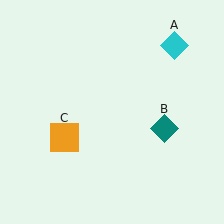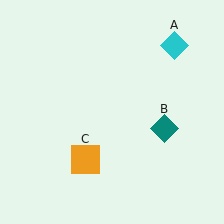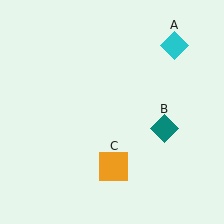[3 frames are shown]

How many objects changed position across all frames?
1 object changed position: orange square (object C).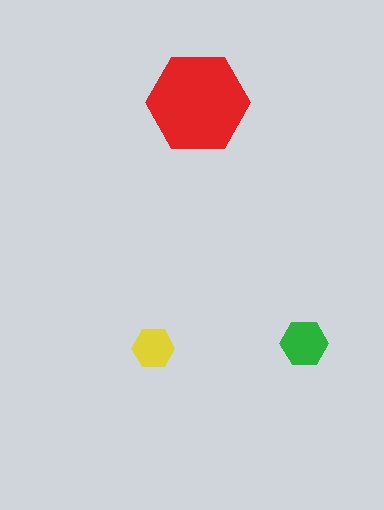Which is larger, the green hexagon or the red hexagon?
The red one.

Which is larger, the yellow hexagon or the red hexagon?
The red one.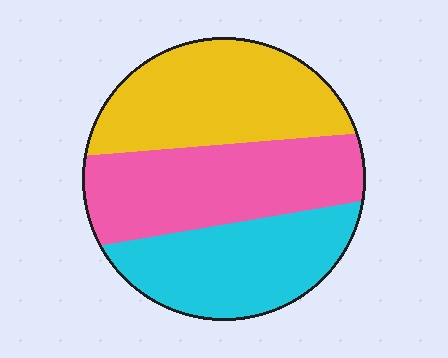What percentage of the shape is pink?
Pink takes up about one third (1/3) of the shape.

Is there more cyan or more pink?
Pink.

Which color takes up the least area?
Cyan, at roughly 30%.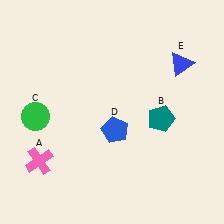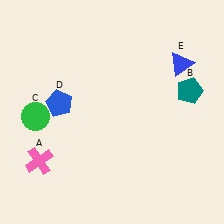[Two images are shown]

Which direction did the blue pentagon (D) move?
The blue pentagon (D) moved left.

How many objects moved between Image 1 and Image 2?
2 objects moved between the two images.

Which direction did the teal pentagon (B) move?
The teal pentagon (B) moved right.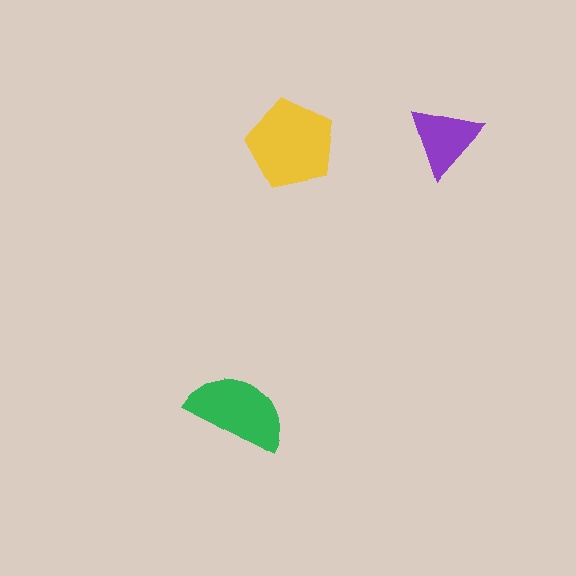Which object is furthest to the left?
The green semicircle is leftmost.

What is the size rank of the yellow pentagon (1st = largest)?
1st.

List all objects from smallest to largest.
The purple triangle, the green semicircle, the yellow pentagon.